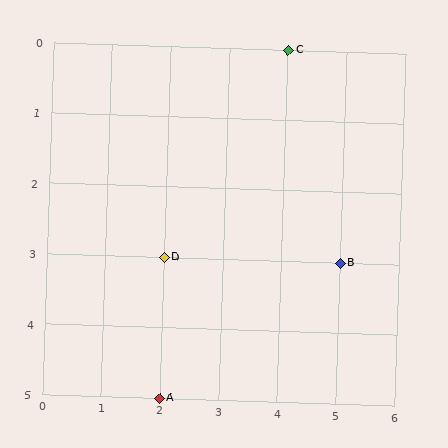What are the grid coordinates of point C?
Point C is at grid coordinates (4, 0).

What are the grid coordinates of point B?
Point B is at grid coordinates (5, 3).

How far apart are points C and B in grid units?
Points C and B are 1 column and 3 rows apart (about 3.2 grid units diagonally).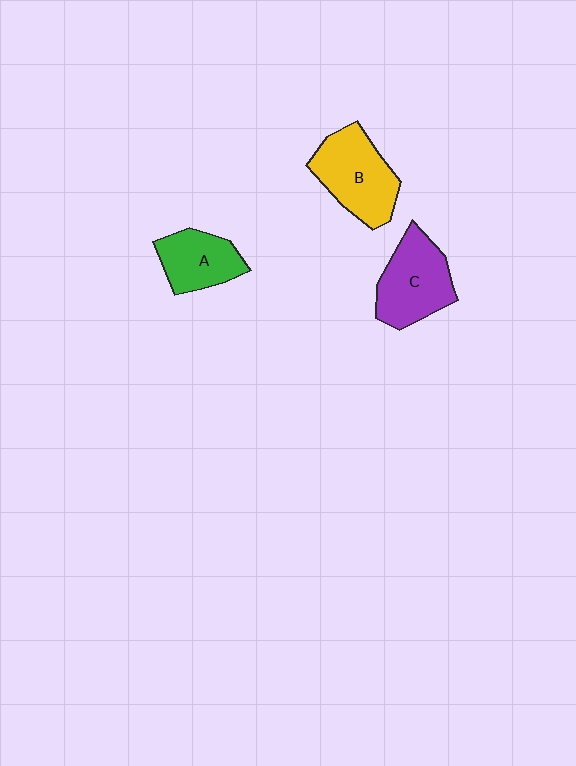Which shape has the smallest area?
Shape A (green).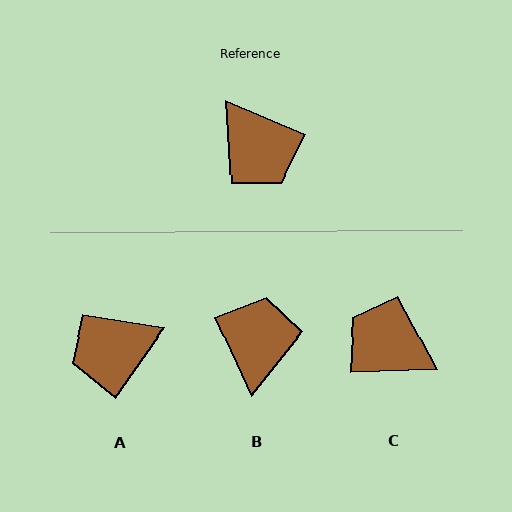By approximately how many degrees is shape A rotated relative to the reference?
Approximately 102 degrees clockwise.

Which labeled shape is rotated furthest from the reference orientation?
C, about 155 degrees away.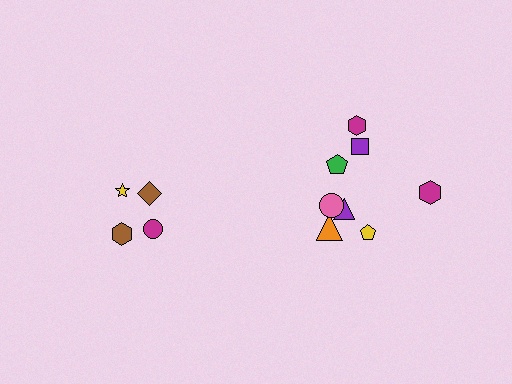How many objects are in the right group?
There are 8 objects.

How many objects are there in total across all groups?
There are 12 objects.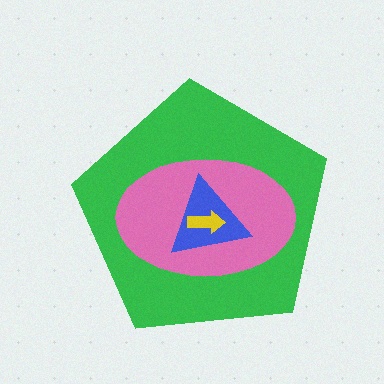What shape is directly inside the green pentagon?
The pink ellipse.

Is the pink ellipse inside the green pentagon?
Yes.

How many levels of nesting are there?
4.